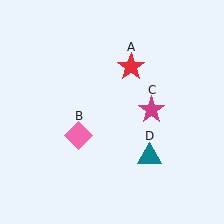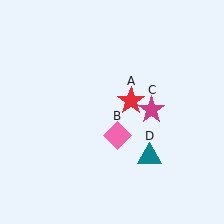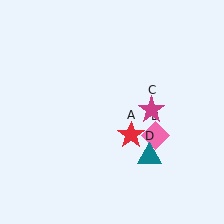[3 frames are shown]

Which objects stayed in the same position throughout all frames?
Magenta star (object C) and teal triangle (object D) remained stationary.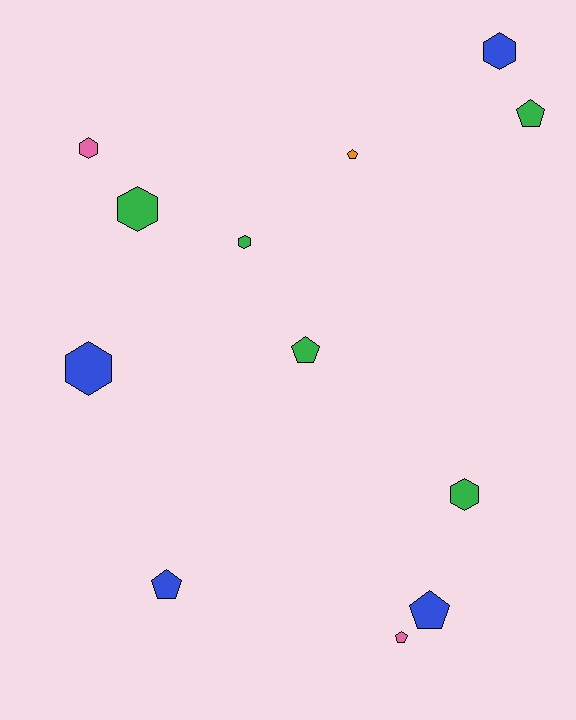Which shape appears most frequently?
Hexagon, with 6 objects.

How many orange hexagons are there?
There are no orange hexagons.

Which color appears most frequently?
Green, with 5 objects.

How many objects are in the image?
There are 12 objects.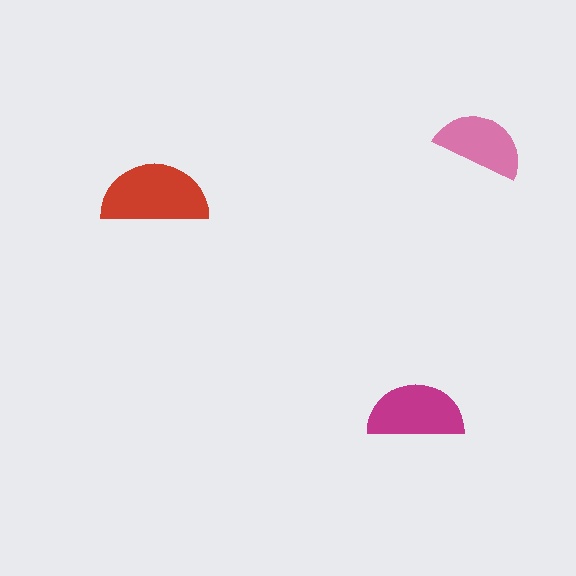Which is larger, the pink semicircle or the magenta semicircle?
The magenta one.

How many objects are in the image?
There are 3 objects in the image.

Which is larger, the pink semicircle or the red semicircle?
The red one.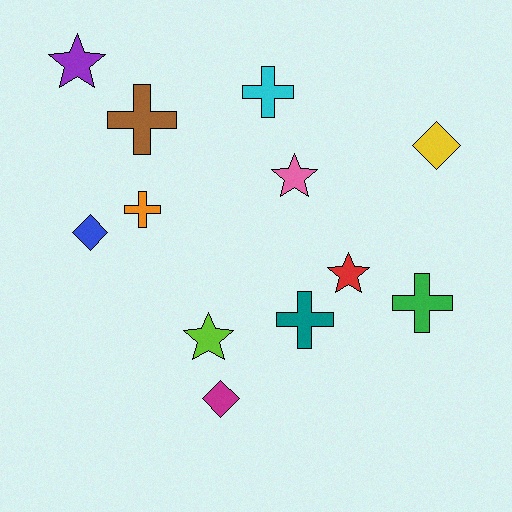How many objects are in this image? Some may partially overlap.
There are 12 objects.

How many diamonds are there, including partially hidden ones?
There are 3 diamonds.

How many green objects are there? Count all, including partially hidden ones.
There is 1 green object.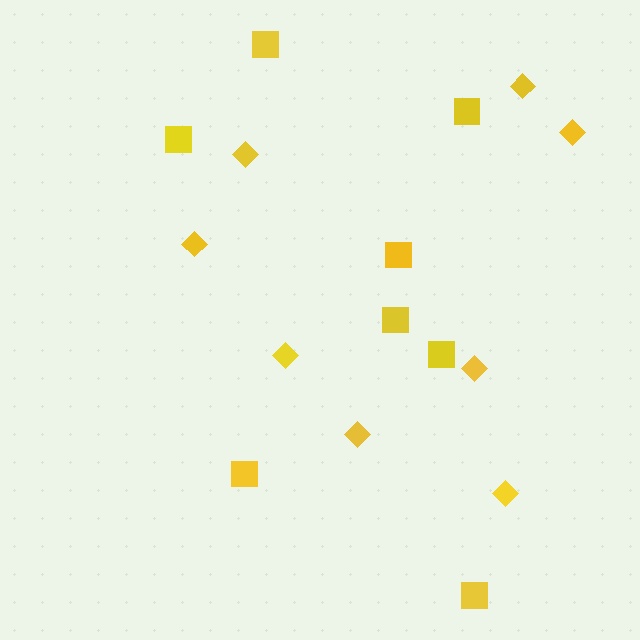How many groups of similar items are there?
There are 2 groups: one group of squares (8) and one group of diamonds (8).